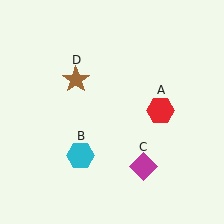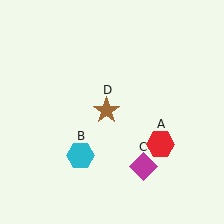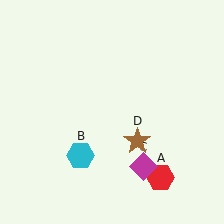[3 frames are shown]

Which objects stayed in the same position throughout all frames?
Cyan hexagon (object B) and magenta diamond (object C) remained stationary.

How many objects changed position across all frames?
2 objects changed position: red hexagon (object A), brown star (object D).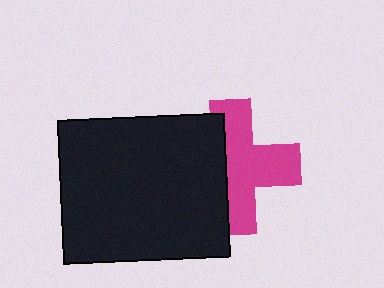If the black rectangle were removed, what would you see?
You would see the complete magenta cross.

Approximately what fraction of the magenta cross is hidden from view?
Roughly 39% of the magenta cross is hidden behind the black rectangle.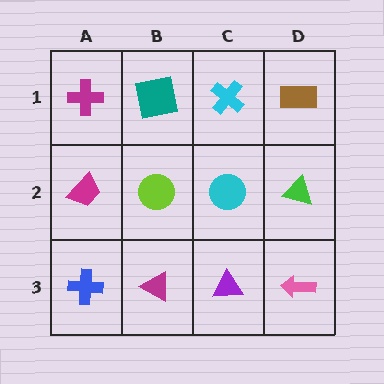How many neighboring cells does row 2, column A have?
3.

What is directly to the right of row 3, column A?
A magenta triangle.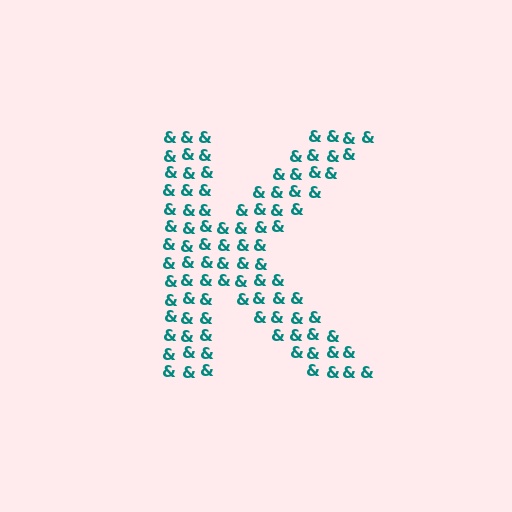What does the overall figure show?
The overall figure shows the letter K.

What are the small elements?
The small elements are ampersands.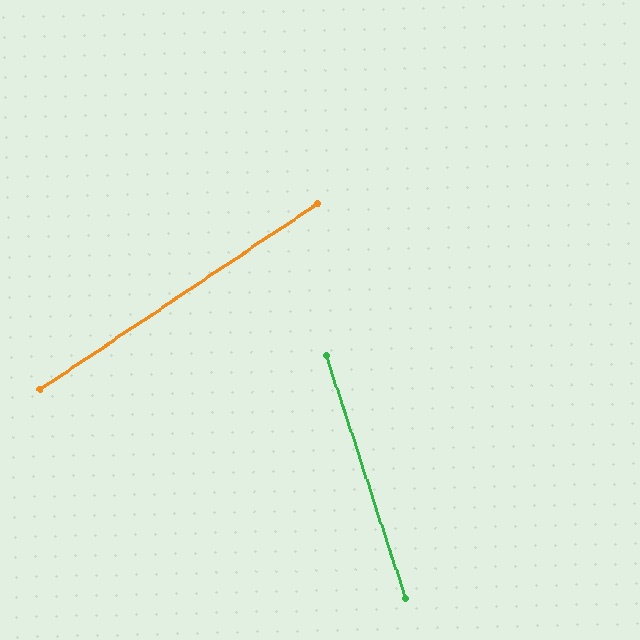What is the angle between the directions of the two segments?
Approximately 74 degrees.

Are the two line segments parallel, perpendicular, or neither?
Neither parallel nor perpendicular — they differ by about 74°.